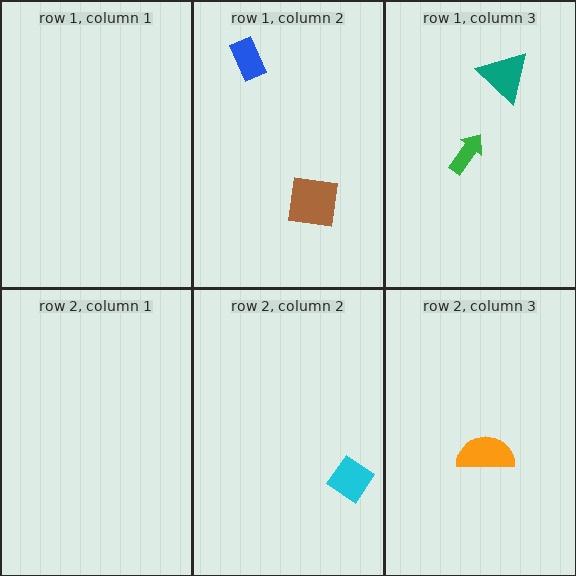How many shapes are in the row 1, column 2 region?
2.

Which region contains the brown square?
The row 1, column 2 region.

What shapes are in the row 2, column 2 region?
The cyan diamond.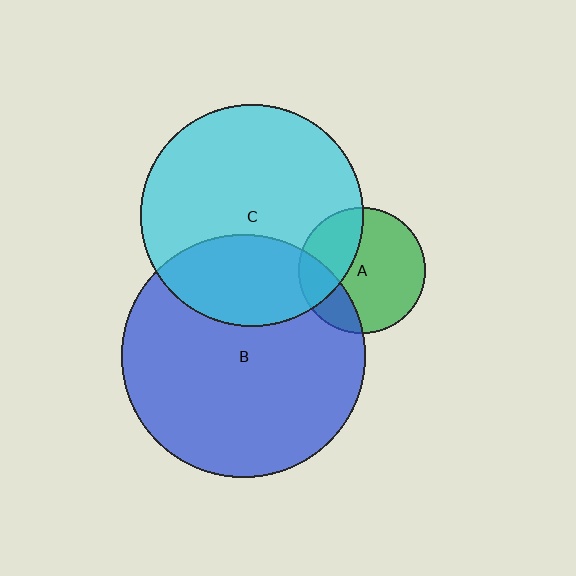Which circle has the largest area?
Circle B (blue).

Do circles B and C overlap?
Yes.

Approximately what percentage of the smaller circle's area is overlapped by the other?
Approximately 30%.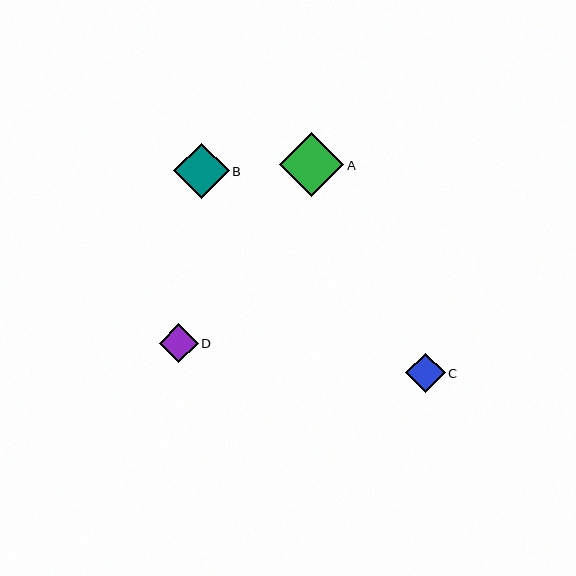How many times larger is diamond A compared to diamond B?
Diamond A is approximately 1.1 times the size of diamond B.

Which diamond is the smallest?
Diamond D is the smallest with a size of approximately 39 pixels.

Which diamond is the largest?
Diamond A is the largest with a size of approximately 64 pixels.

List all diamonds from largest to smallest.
From largest to smallest: A, B, C, D.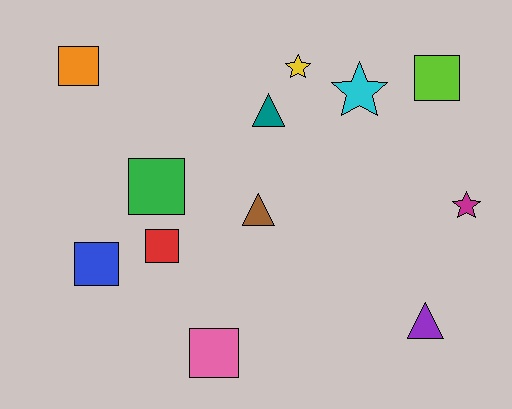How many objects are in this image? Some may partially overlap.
There are 12 objects.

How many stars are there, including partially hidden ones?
There are 3 stars.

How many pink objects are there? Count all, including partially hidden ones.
There is 1 pink object.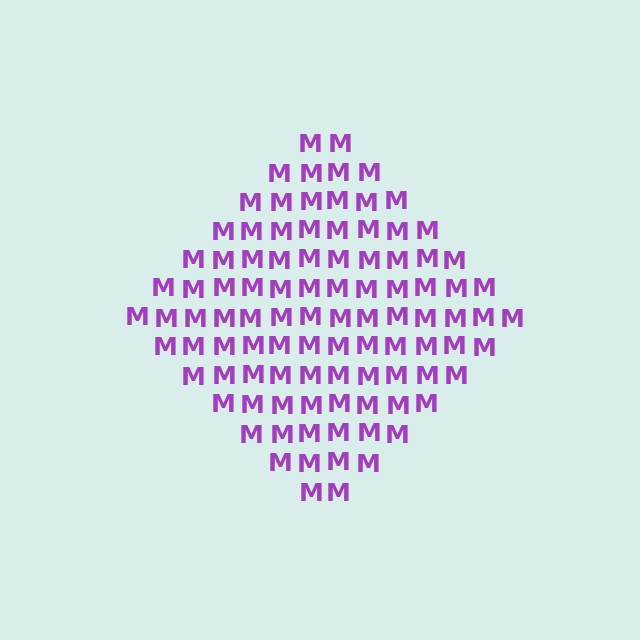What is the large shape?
The large shape is a diamond.